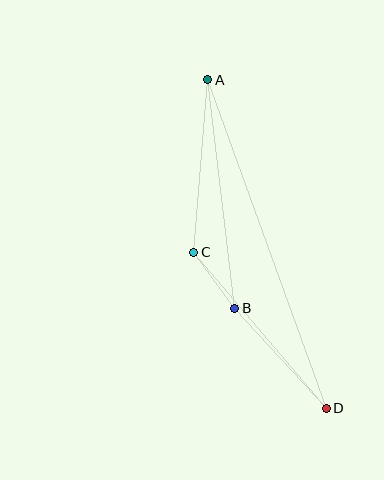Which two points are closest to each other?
Points B and C are closest to each other.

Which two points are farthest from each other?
Points A and D are farthest from each other.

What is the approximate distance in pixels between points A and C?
The distance between A and C is approximately 173 pixels.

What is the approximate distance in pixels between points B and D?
The distance between B and D is approximately 135 pixels.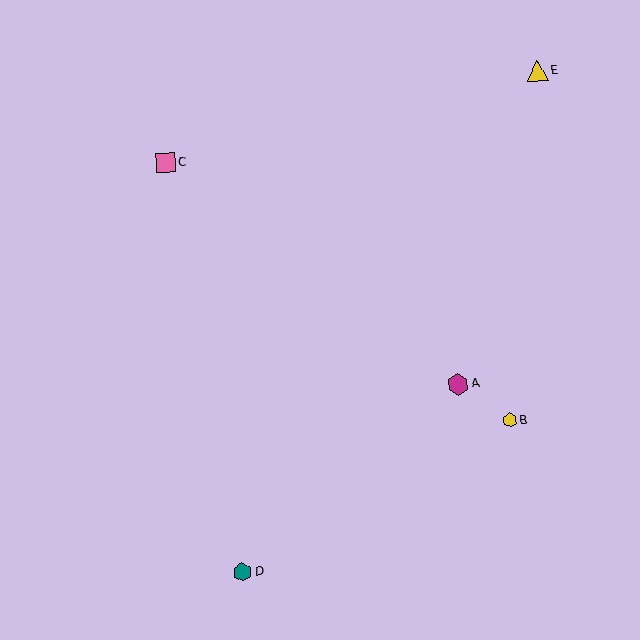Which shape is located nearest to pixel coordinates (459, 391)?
The magenta hexagon (labeled A) at (458, 384) is nearest to that location.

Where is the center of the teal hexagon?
The center of the teal hexagon is at (242, 572).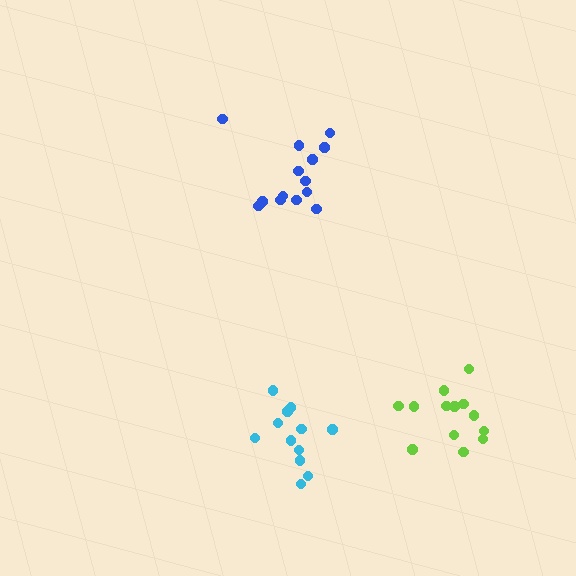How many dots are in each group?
Group 1: 14 dots, Group 2: 12 dots, Group 3: 13 dots (39 total).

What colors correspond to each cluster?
The clusters are colored: blue, cyan, lime.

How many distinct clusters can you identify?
There are 3 distinct clusters.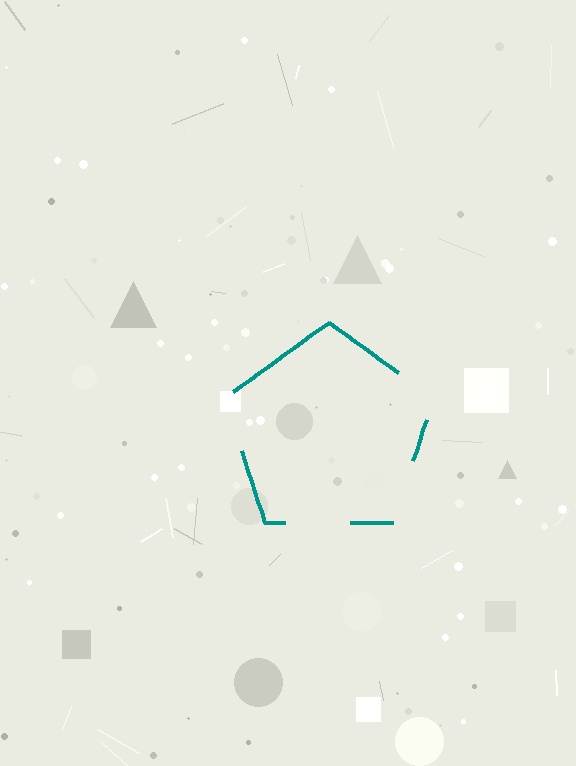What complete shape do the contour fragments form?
The contour fragments form a pentagon.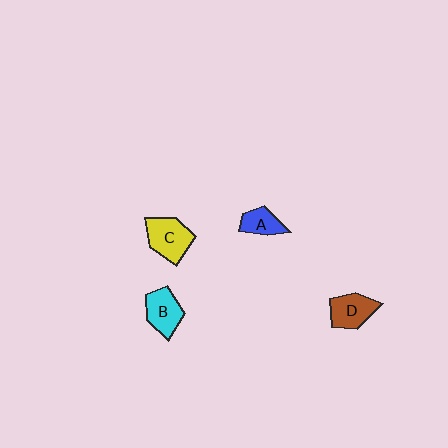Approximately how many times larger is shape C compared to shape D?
Approximately 1.2 times.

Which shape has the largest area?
Shape C (yellow).